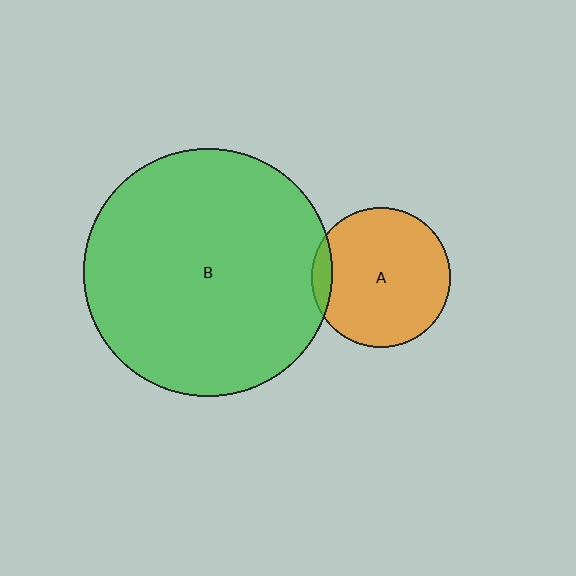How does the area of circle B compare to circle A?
Approximately 3.2 times.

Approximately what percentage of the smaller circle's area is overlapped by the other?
Approximately 10%.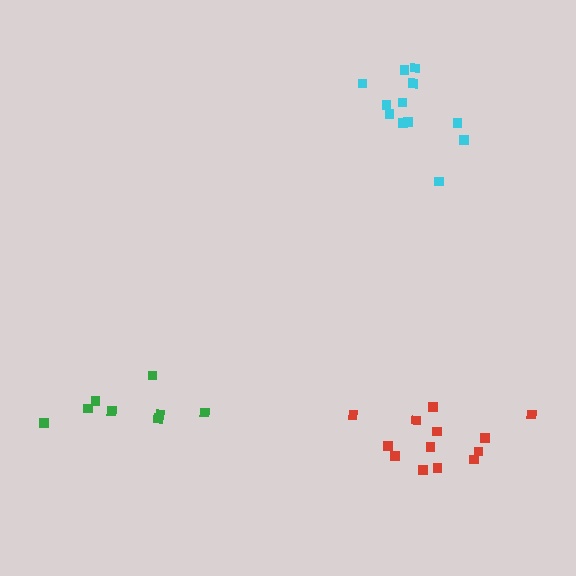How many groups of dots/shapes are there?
There are 3 groups.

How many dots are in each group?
Group 1: 8 dots, Group 2: 12 dots, Group 3: 13 dots (33 total).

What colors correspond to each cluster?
The clusters are colored: green, cyan, red.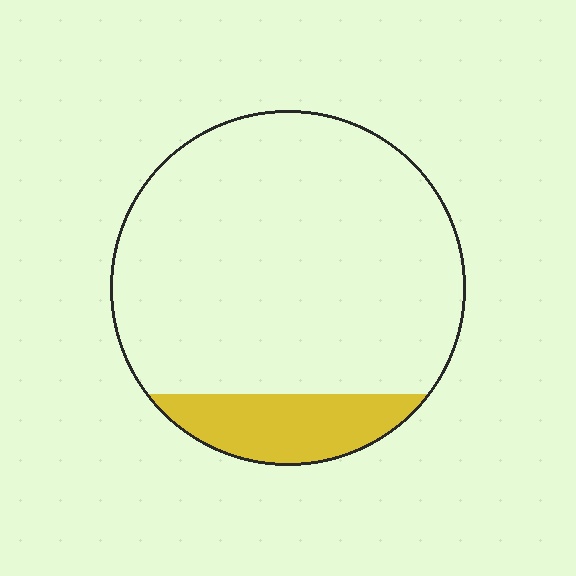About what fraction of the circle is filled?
About one eighth (1/8).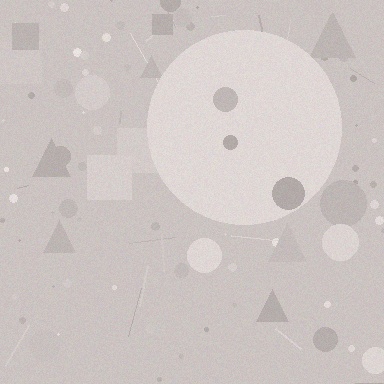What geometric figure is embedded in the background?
A circle is embedded in the background.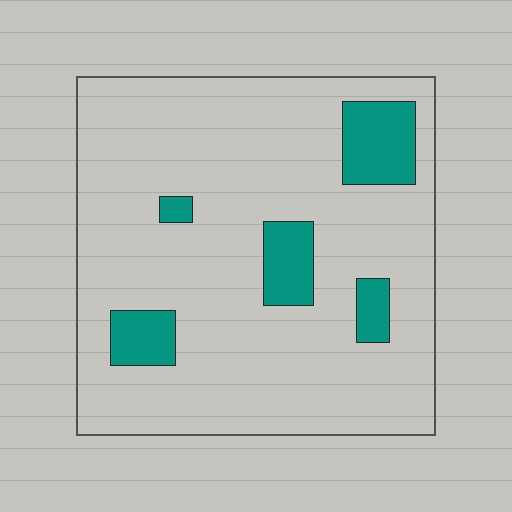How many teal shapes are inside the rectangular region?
5.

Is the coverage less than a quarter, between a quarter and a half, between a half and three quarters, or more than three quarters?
Less than a quarter.